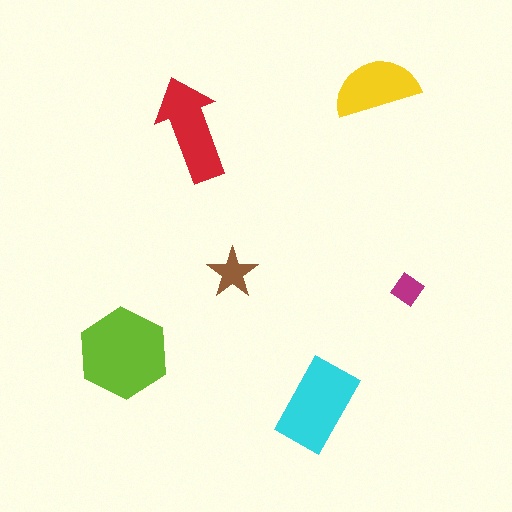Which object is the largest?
The lime hexagon.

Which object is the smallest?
The magenta diamond.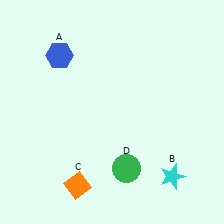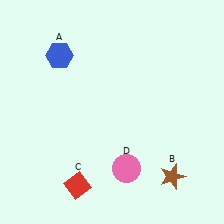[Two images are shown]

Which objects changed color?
B changed from cyan to brown. C changed from orange to red. D changed from green to pink.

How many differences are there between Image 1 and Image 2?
There are 3 differences between the two images.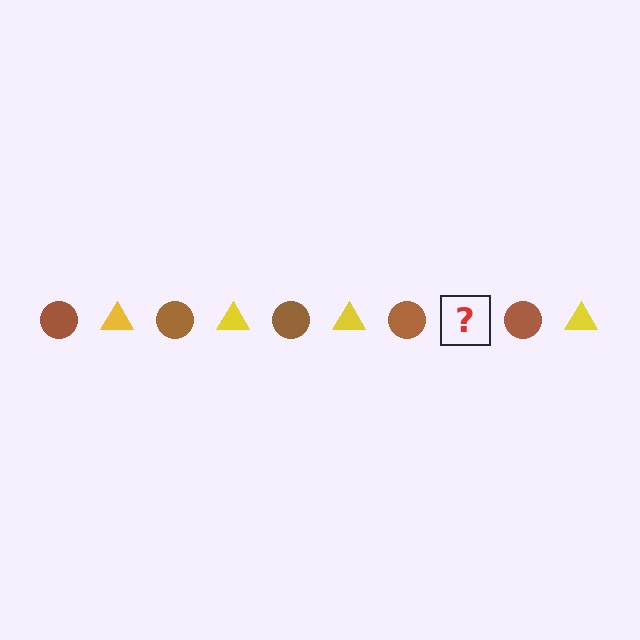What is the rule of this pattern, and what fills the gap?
The rule is that the pattern alternates between brown circle and yellow triangle. The gap should be filled with a yellow triangle.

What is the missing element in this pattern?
The missing element is a yellow triangle.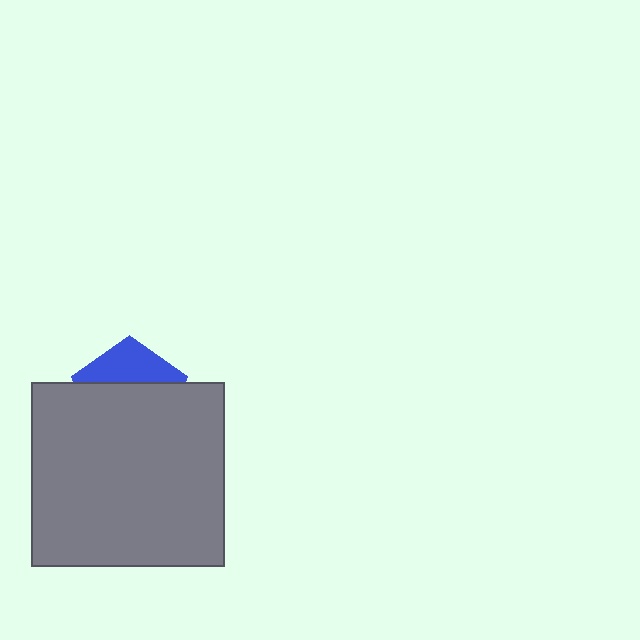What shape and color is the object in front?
The object in front is a gray rectangle.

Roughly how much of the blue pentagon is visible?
A small part of it is visible (roughly 34%).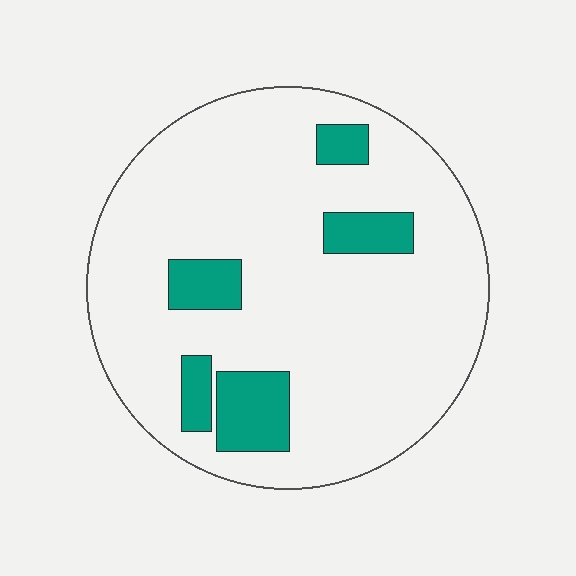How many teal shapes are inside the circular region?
5.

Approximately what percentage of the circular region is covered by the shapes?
Approximately 15%.